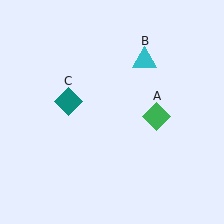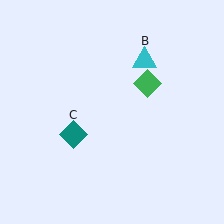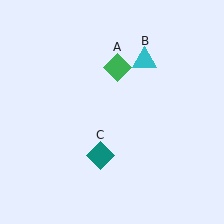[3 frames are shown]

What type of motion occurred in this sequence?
The green diamond (object A), teal diamond (object C) rotated counterclockwise around the center of the scene.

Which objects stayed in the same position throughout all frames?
Cyan triangle (object B) remained stationary.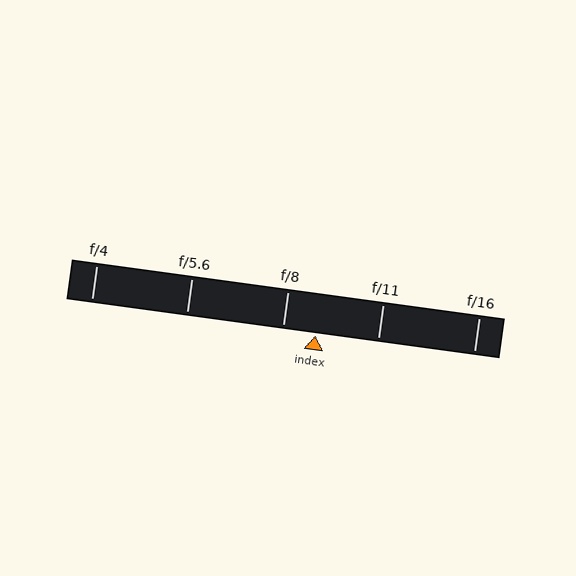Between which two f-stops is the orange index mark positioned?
The index mark is between f/8 and f/11.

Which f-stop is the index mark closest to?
The index mark is closest to f/8.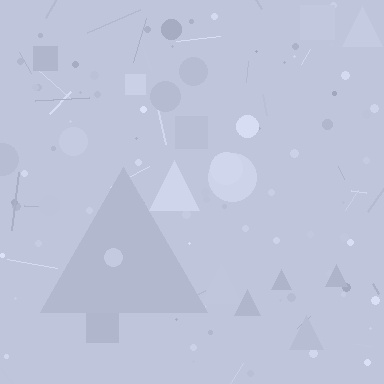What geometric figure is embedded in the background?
A triangle is embedded in the background.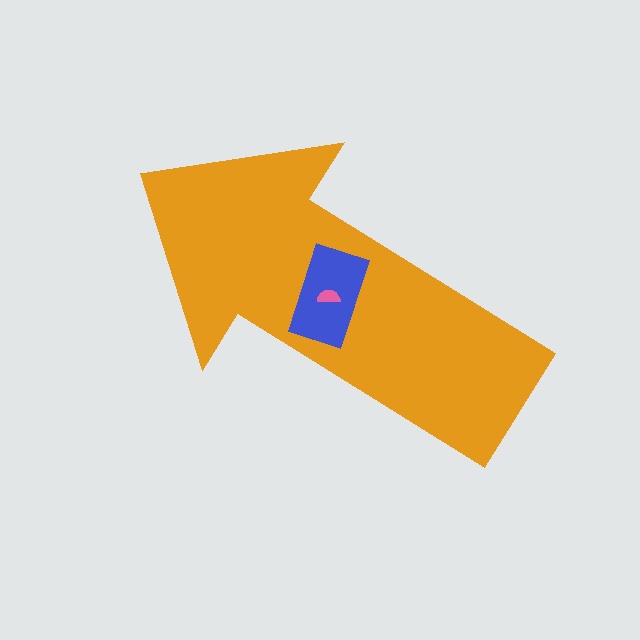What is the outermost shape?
The orange arrow.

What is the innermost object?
The pink semicircle.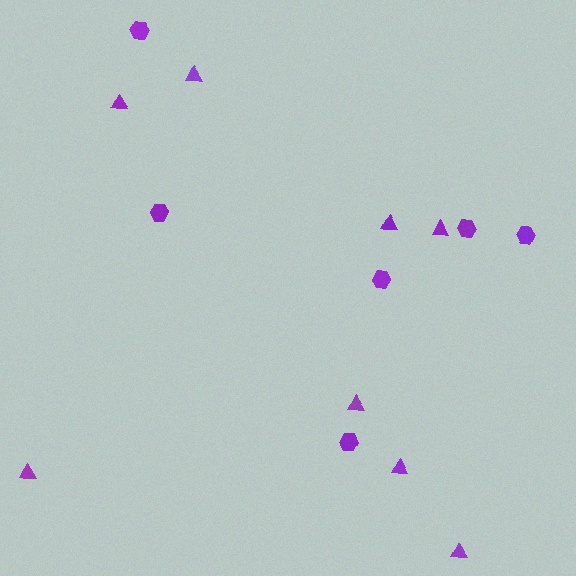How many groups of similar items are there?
There are 2 groups: one group of hexagons (6) and one group of triangles (8).